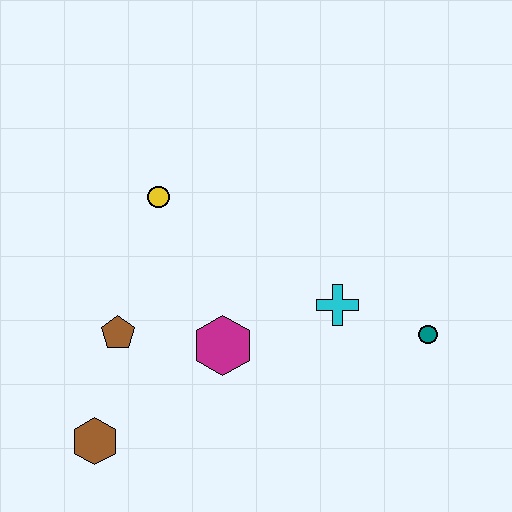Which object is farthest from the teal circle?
The brown hexagon is farthest from the teal circle.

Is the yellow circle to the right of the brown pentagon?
Yes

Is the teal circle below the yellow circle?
Yes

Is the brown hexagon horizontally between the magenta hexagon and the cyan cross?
No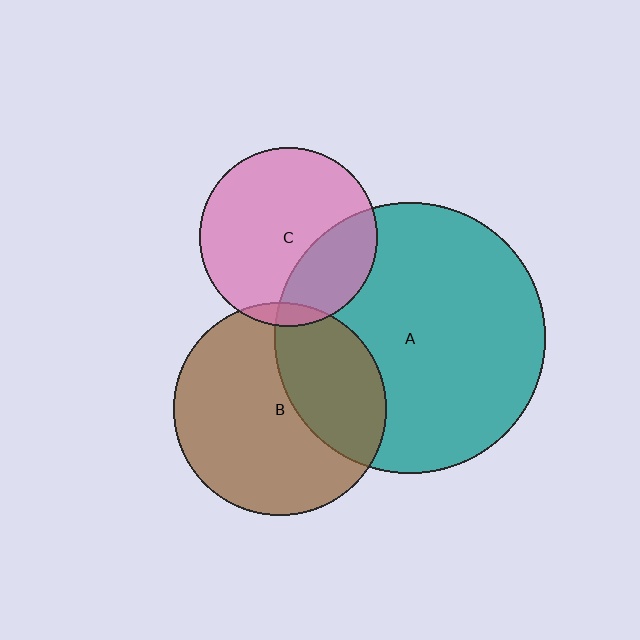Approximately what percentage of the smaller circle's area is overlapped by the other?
Approximately 30%.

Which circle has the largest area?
Circle A (teal).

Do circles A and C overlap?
Yes.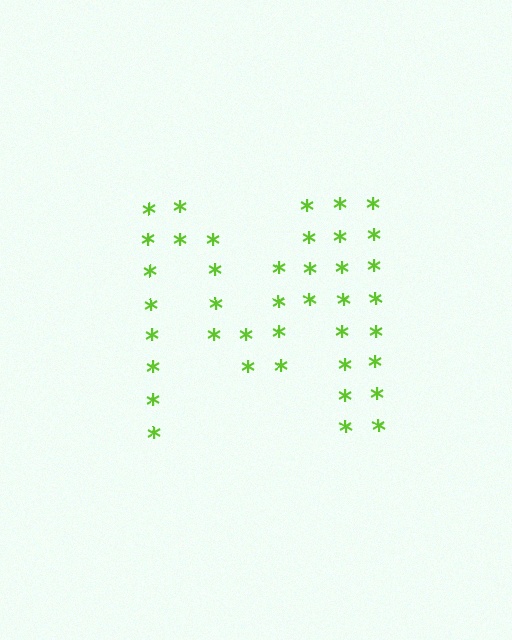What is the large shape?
The large shape is the letter M.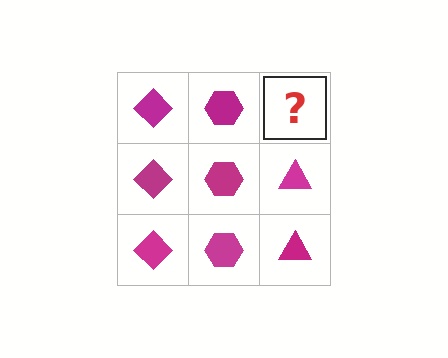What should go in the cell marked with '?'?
The missing cell should contain a magenta triangle.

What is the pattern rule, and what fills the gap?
The rule is that each column has a consistent shape. The gap should be filled with a magenta triangle.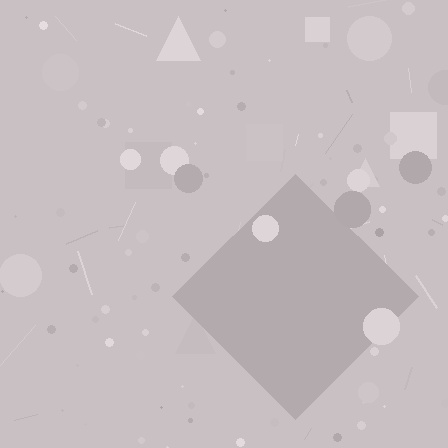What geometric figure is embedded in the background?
A diamond is embedded in the background.